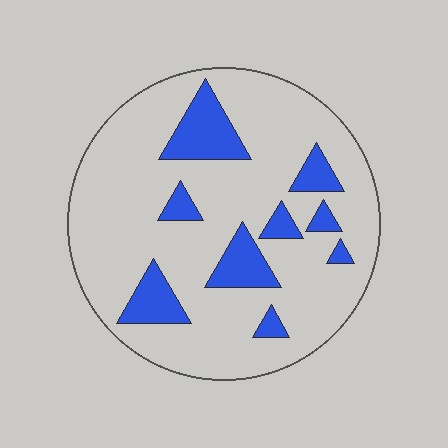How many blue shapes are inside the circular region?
9.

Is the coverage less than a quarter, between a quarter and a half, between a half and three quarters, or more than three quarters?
Less than a quarter.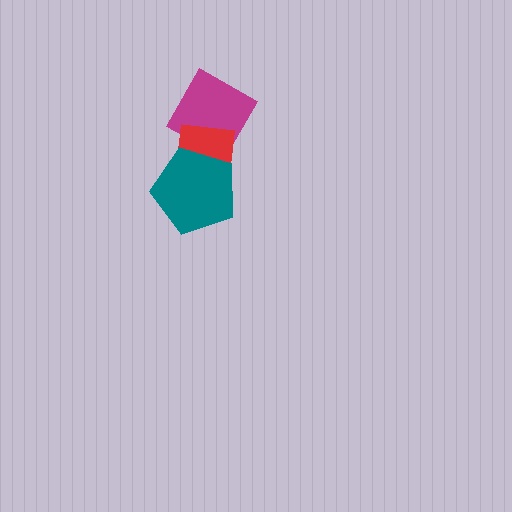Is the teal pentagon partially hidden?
No, no other shape covers it.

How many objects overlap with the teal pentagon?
2 objects overlap with the teal pentagon.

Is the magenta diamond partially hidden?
Yes, it is partially covered by another shape.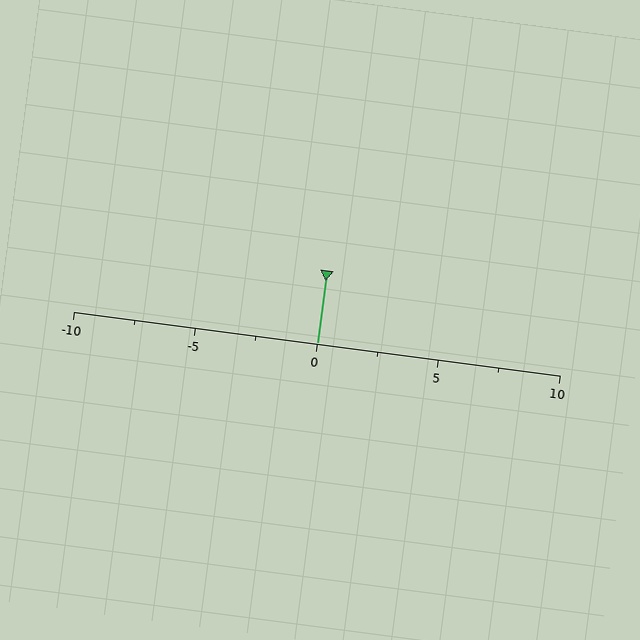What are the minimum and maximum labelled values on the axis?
The axis runs from -10 to 10.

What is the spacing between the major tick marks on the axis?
The major ticks are spaced 5 apart.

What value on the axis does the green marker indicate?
The marker indicates approximately 0.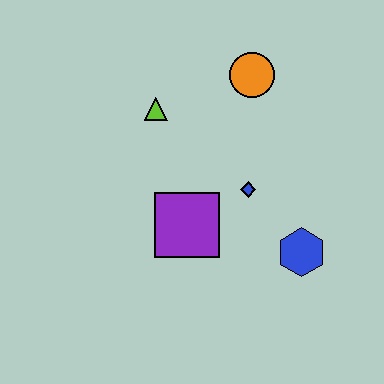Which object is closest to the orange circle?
The lime triangle is closest to the orange circle.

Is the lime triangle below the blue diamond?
No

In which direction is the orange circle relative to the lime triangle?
The orange circle is to the right of the lime triangle.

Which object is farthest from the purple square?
The orange circle is farthest from the purple square.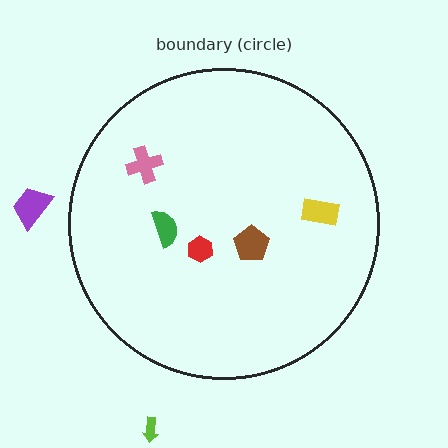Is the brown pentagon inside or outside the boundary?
Inside.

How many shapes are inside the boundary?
5 inside, 2 outside.